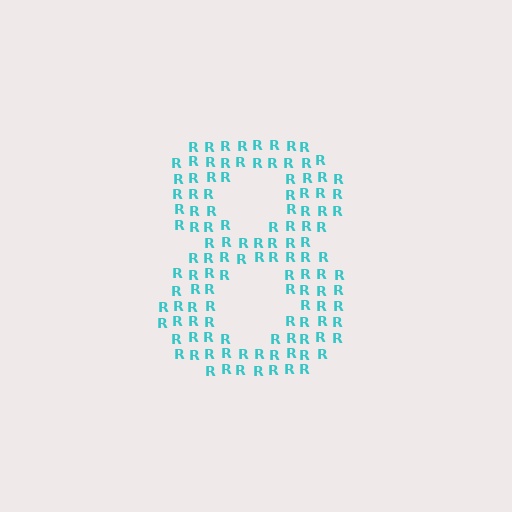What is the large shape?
The large shape is the digit 8.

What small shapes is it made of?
It is made of small letter R's.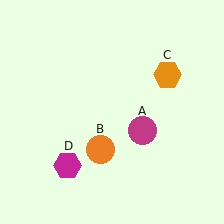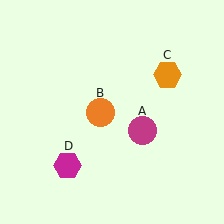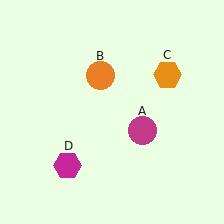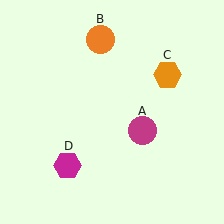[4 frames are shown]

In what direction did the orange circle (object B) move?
The orange circle (object B) moved up.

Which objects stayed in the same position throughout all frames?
Magenta circle (object A) and orange hexagon (object C) and magenta hexagon (object D) remained stationary.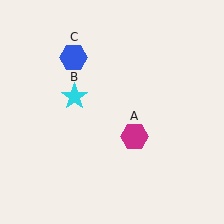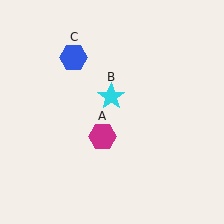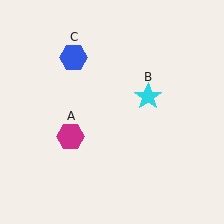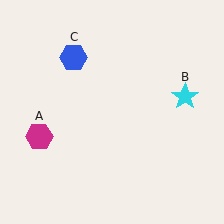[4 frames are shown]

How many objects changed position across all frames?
2 objects changed position: magenta hexagon (object A), cyan star (object B).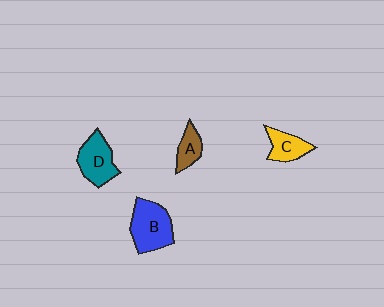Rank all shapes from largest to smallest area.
From largest to smallest: B (blue), D (teal), C (yellow), A (brown).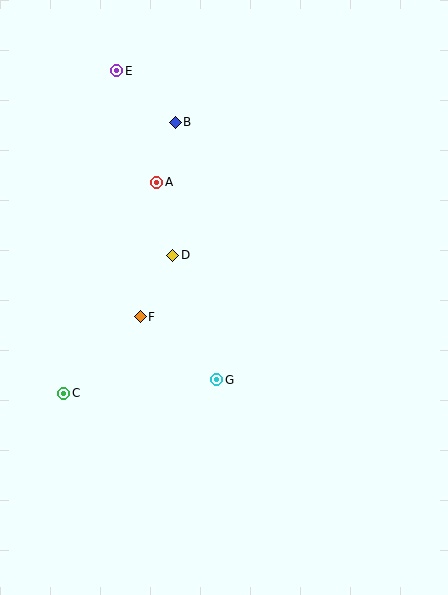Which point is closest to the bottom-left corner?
Point C is closest to the bottom-left corner.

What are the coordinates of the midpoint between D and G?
The midpoint between D and G is at (195, 317).